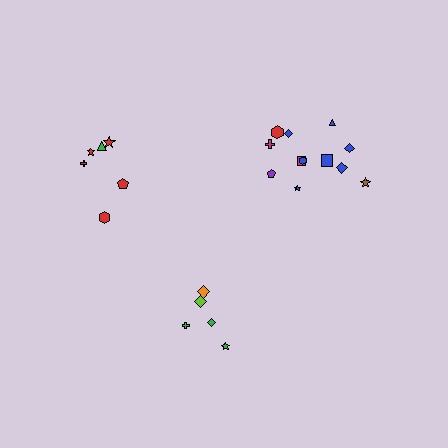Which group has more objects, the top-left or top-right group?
The top-right group.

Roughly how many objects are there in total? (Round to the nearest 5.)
Roughly 25 objects in total.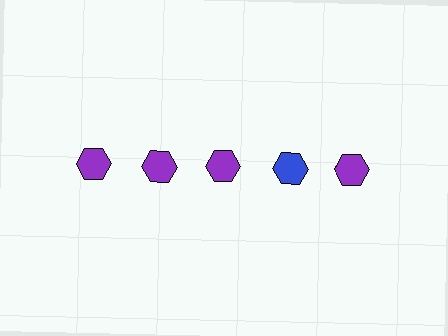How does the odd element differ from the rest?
It has a different color: blue instead of purple.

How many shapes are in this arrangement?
There are 5 shapes arranged in a grid pattern.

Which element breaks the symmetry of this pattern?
The blue hexagon in the top row, second from right column breaks the symmetry. All other shapes are purple hexagons.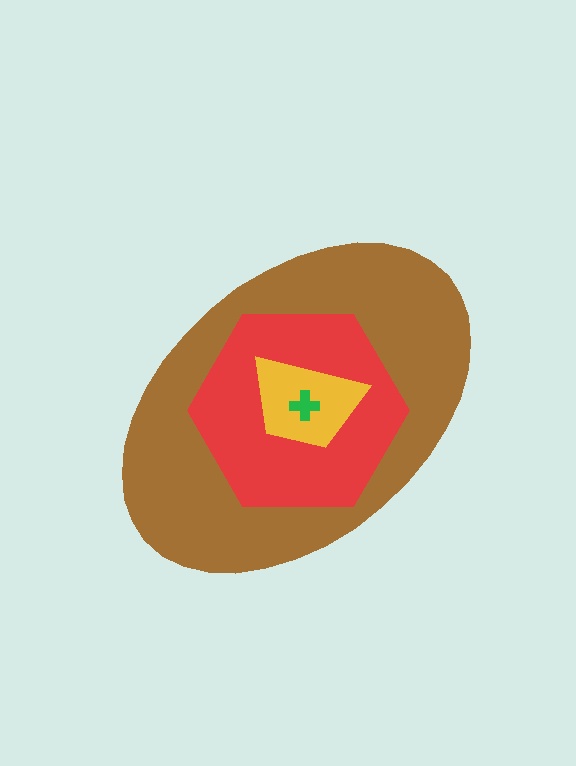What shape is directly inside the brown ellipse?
The red hexagon.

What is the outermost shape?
The brown ellipse.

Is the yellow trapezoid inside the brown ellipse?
Yes.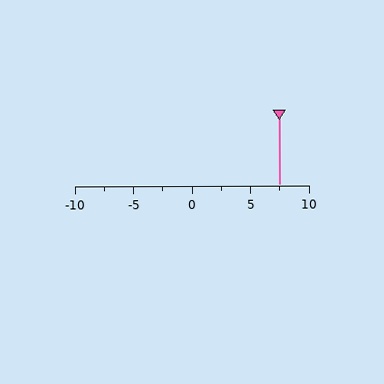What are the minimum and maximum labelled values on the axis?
The axis runs from -10 to 10.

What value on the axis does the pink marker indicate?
The marker indicates approximately 7.5.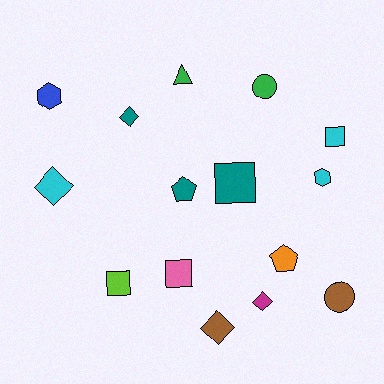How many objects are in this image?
There are 15 objects.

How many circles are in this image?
There are 2 circles.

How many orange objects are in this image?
There is 1 orange object.